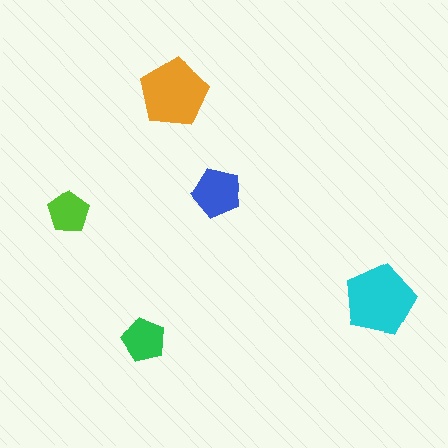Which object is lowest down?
The green pentagon is bottommost.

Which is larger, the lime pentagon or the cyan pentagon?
The cyan one.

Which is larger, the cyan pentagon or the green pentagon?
The cyan one.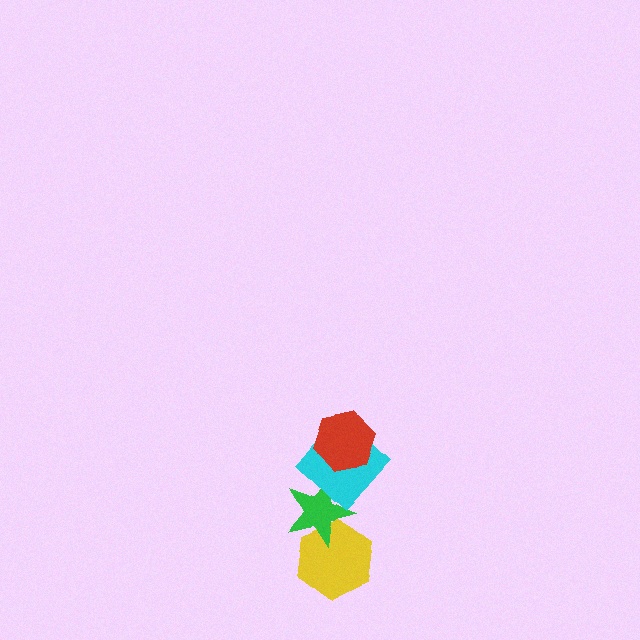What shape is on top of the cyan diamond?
The red hexagon is on top of the cyan diamond.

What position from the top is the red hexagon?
The red hexagon is 1st from the top.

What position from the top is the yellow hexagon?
The yellow hexagon is 4th from the top.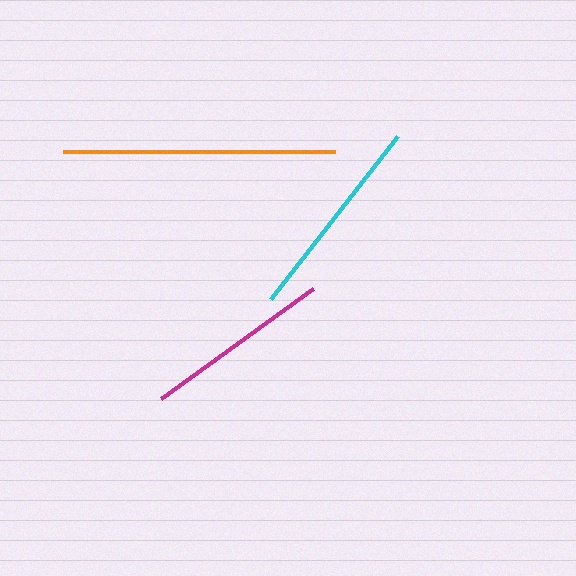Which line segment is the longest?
The orange line is the longest at approximately 272 pixels.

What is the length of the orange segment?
The orange segment is approximately 272 pixels long.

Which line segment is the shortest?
The magenta line is the shortest at approximately 187 pixels.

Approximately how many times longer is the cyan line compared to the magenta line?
The cyan line is approximately 1.1 times the length of the magenta line.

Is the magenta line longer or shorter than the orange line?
The orange line is longer than the magenta line.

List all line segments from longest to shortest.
From longest to shortest: orange, cyan, magenta.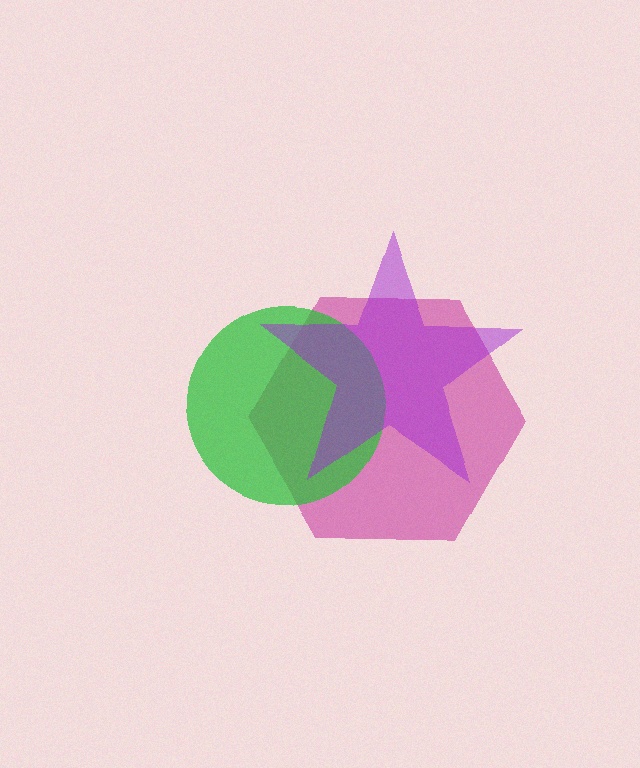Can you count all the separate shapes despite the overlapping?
Yes, there are 3 separate shapes.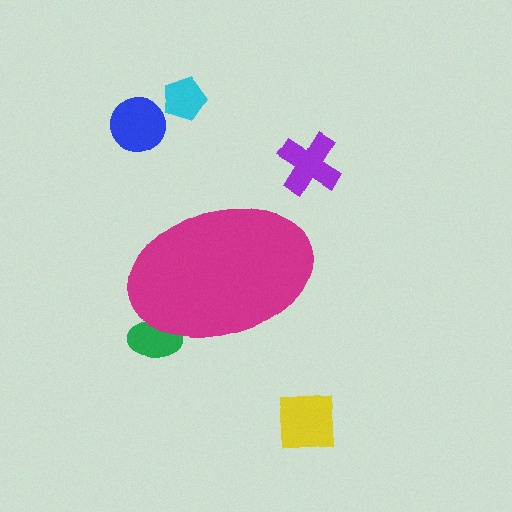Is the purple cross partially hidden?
No, the purple cross is fully visible.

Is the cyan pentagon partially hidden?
No, the cyan pentagon is fully visible.